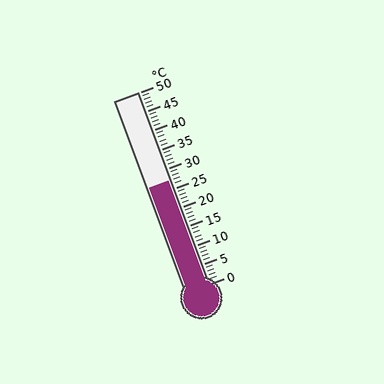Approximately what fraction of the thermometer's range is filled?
The thermometer is filled to approximately 55% of its range.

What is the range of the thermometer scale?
The thermometer scale ranges from 0°C to 50°C.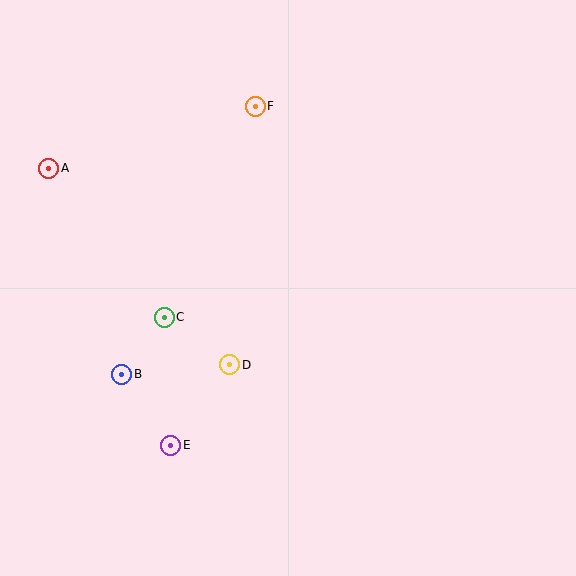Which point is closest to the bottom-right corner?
Point D is closest to the bottom-right corner.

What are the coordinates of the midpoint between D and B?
The midpoint between D and B is at (176, 369).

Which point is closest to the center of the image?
Point D at (230, 365) is closest to the center.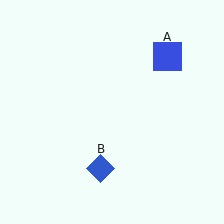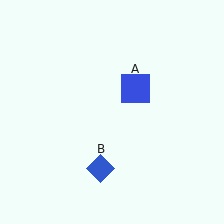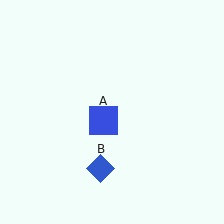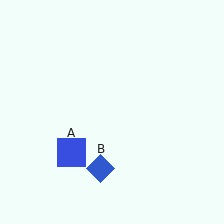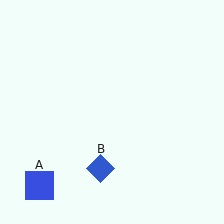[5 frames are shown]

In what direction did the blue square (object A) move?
The blue square (object A) moved down and to the left.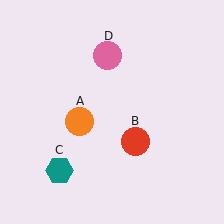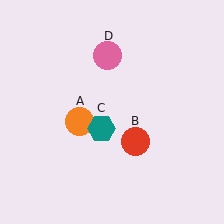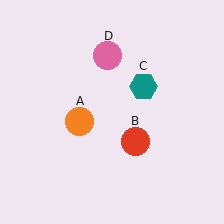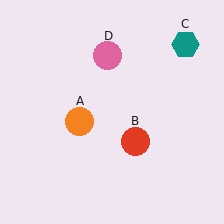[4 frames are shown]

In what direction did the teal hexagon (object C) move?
The teal hexagon (object C) moved up and to the right.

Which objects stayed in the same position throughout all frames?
Orange circle (object A) and red circle (object B) and pink circle (object D) remained stationary.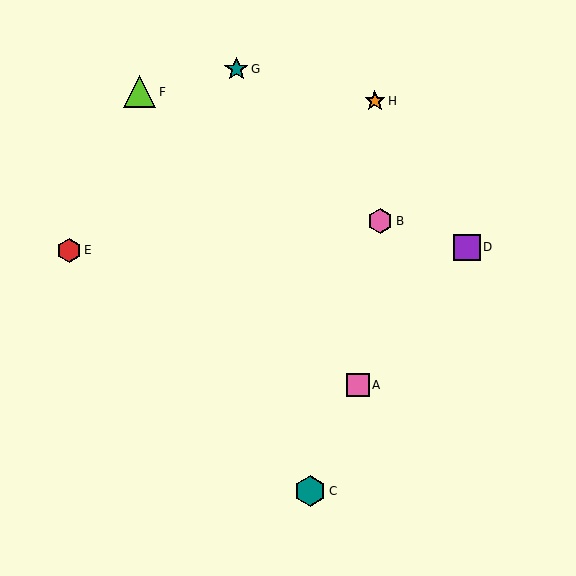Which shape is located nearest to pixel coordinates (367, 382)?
The pink square (labeled A) at (358, 385) is nearest to that location.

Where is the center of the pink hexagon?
The center of the pink hexagon is at (380, 221).